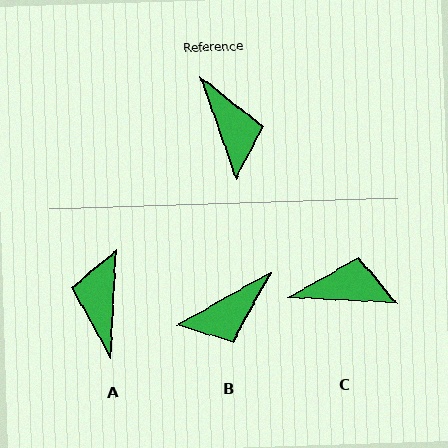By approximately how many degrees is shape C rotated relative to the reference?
Approximately 67 degrees counter-clockwise.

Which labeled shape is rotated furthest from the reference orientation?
A, about 157 degrees away.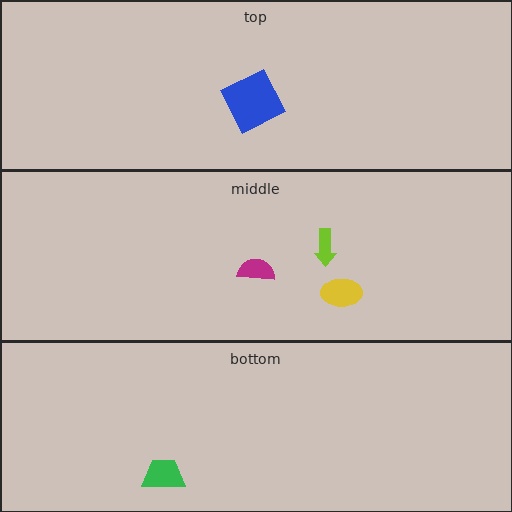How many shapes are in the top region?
1.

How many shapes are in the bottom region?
1.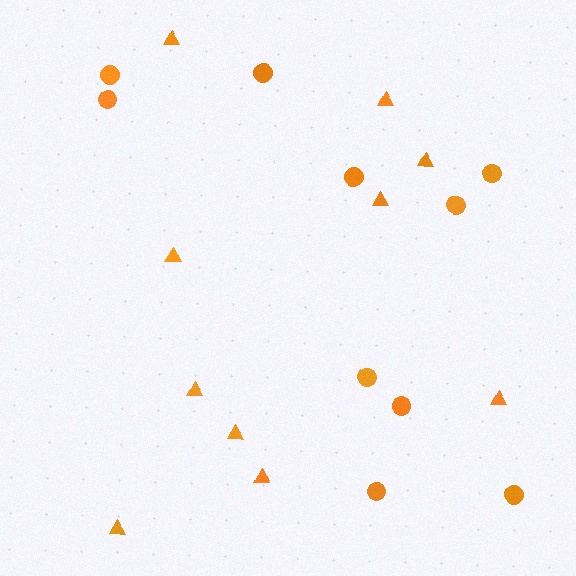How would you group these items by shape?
There are 2 groups: one group of triangles (10) and one group of circles (10).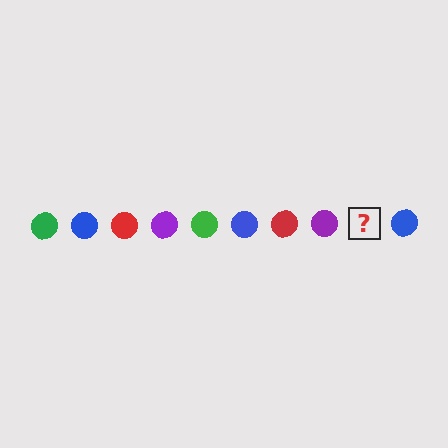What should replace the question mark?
The question mark should be replaced with a green circle.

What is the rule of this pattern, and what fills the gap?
The rule is that the pattern cycles through green, blue, red, purple circles. The gap should be filled with a green circle.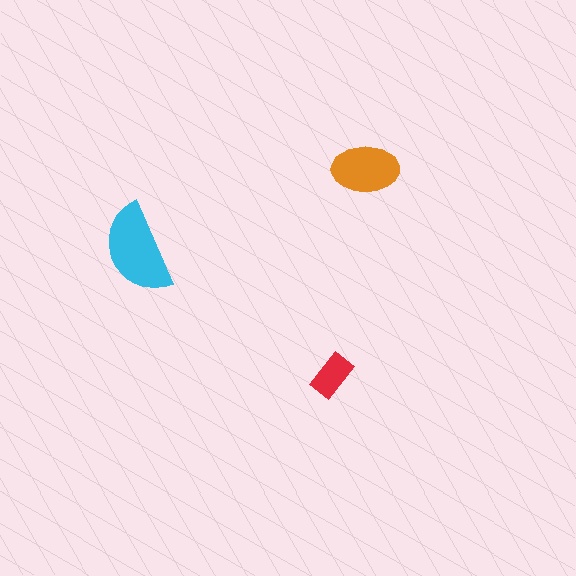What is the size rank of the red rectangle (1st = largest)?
3rd.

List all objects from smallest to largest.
The red rectangle, the orange ellipse, the cyan semicircle.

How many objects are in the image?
There are 3 objects in the image.